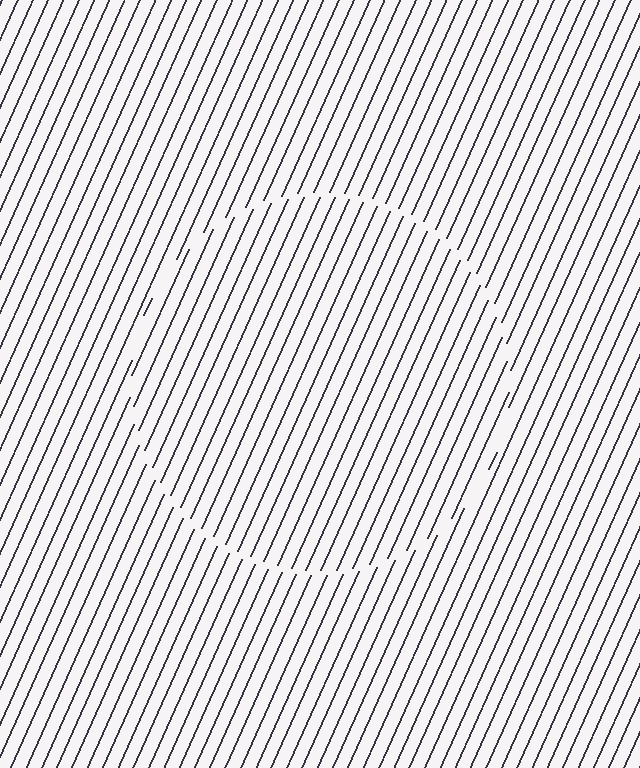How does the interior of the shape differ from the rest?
The interior of the shape contains the same grating, shifted by half a period — the contour is defined by the phase discontinuity where line-ends from the inner and outer gratings abut.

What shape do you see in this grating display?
An illusory circle. The interior of the shape contains the same grating, shifted by half a period — the contour is defined by the phase discontinuity where line-ends from the inner and outer gratings abut.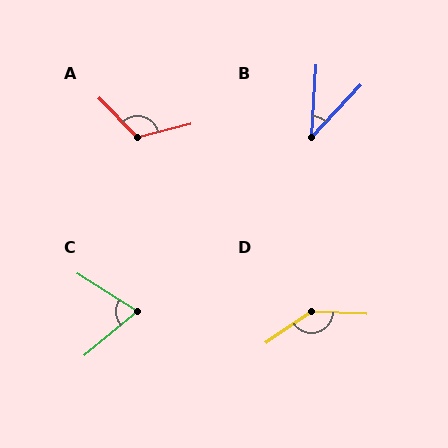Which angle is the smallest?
B, at approximately 40 degrees.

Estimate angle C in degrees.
Approximately 72 degrees.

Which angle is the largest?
D, at approximately 143 degrees.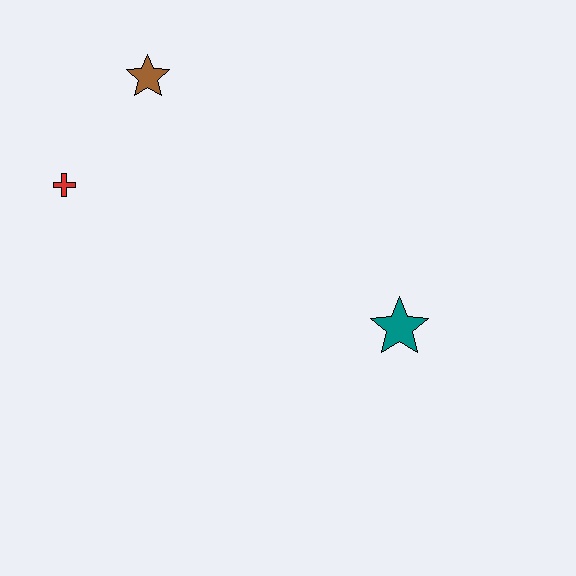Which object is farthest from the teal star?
The red cross is farthest from the teal star.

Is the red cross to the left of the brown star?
Yes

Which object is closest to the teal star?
The brown star is closest to the teal star.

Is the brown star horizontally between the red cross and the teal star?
Yes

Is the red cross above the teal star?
Yes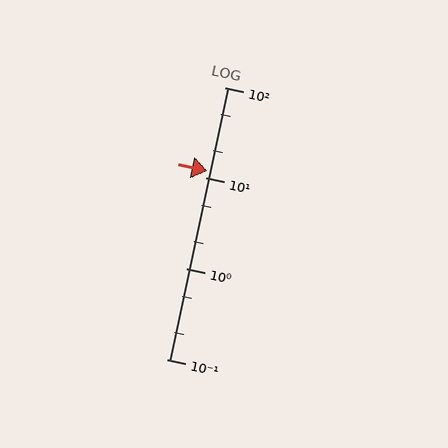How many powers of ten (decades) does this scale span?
The scale spans 3 decades, from 0.1 to 100.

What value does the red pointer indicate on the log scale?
The pointer indicates approximately 12.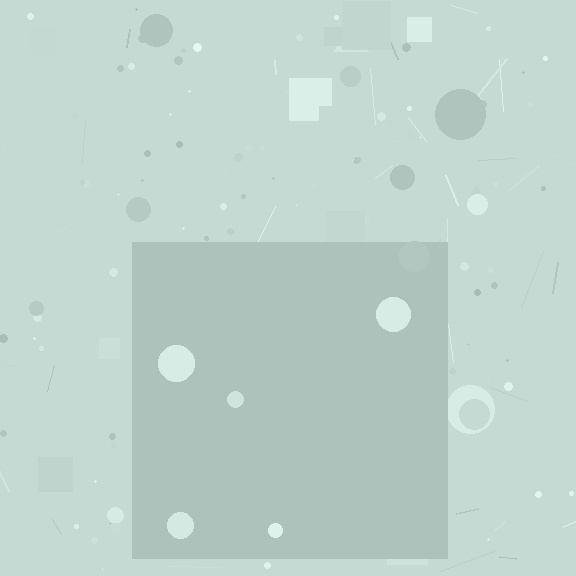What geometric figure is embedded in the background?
A square is embedded in the background.